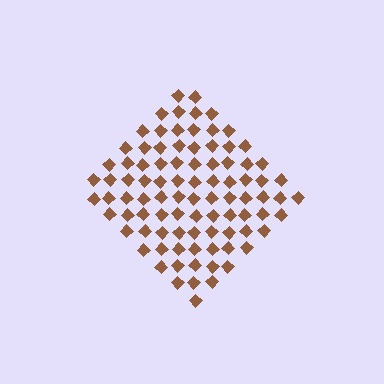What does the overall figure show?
The overall figure shows a diamond.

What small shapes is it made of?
It is made of small diamonds.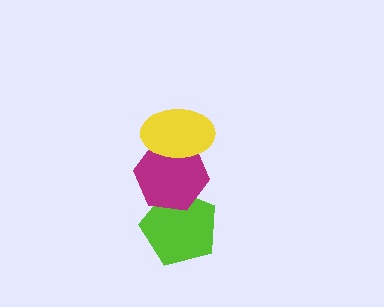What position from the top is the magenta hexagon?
The magenta hexagon is 2nd from the top.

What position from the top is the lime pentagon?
The lime pentagon is 3rd from the top.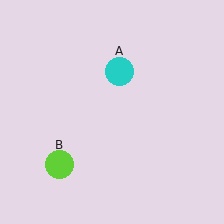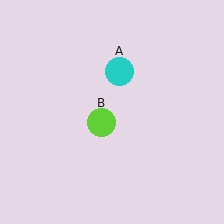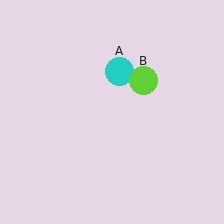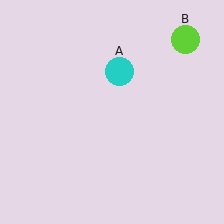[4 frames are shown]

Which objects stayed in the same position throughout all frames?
Cyan circle (object A) remained stationary.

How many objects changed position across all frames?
1 object changed position: lime circle (object B).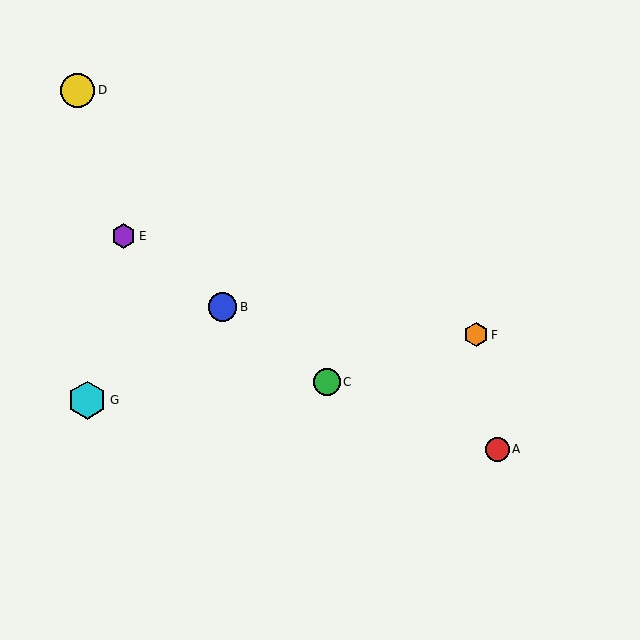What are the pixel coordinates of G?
Object G is at (87, 400).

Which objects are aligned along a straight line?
Objects B, C, E are aligned along a straight line.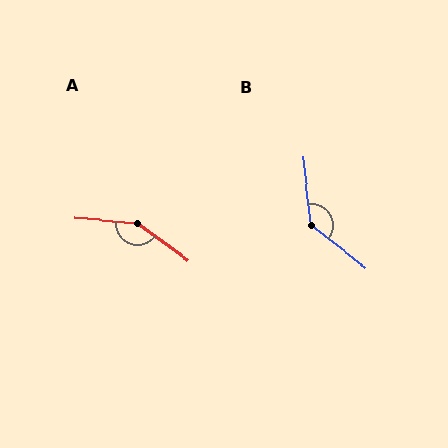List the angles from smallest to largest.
B (135°), A (148°).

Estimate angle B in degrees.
Approximately 135 degrees.